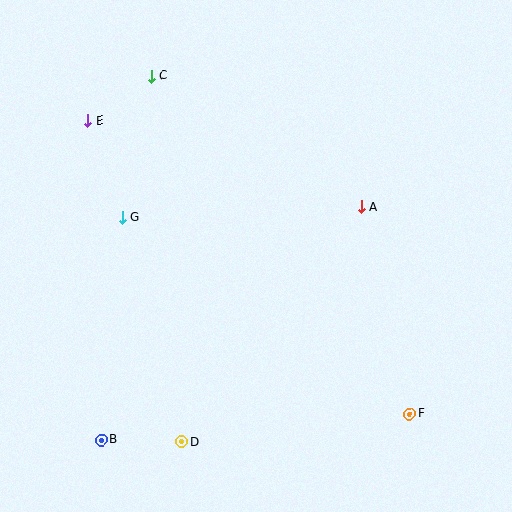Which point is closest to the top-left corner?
Point E is closest to the top-left corner.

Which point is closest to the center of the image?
Point A at (361, 207) is closest to the center.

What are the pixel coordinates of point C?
Point C is at (151, 76).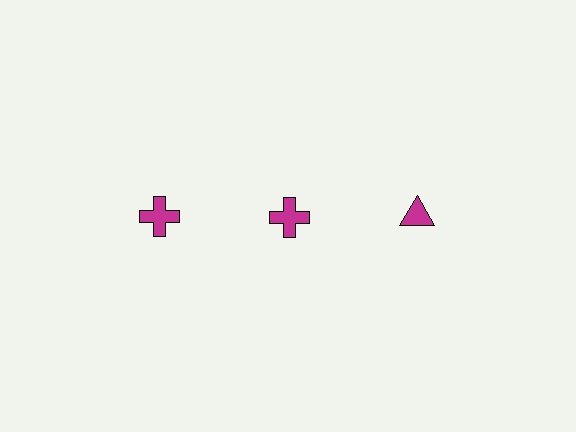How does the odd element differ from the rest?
It has a different shape: triangle instead of cross.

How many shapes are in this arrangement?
There are 3 shapes arranged in a grid pattern.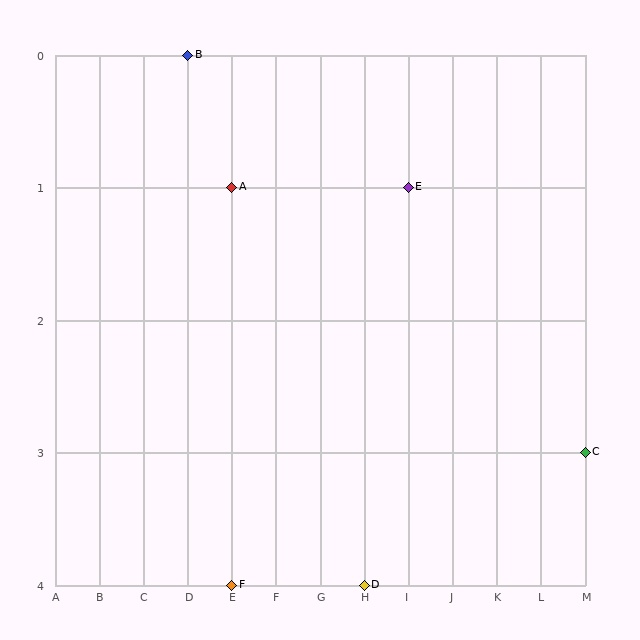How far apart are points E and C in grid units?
Points E and C are 4 columns and 2 rows apart (about 4.5 grid units diagonally).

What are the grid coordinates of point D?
Point D is at grid coordinates (H, 4).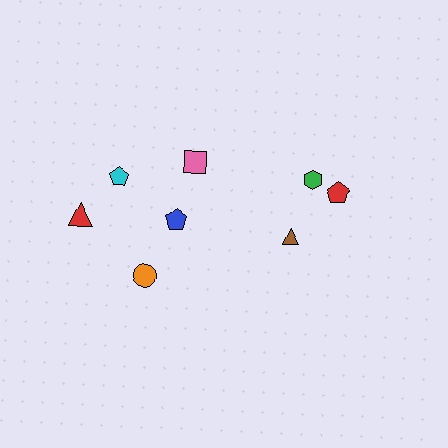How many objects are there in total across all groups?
There are 8 objects.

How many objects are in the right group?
There are 3 objects.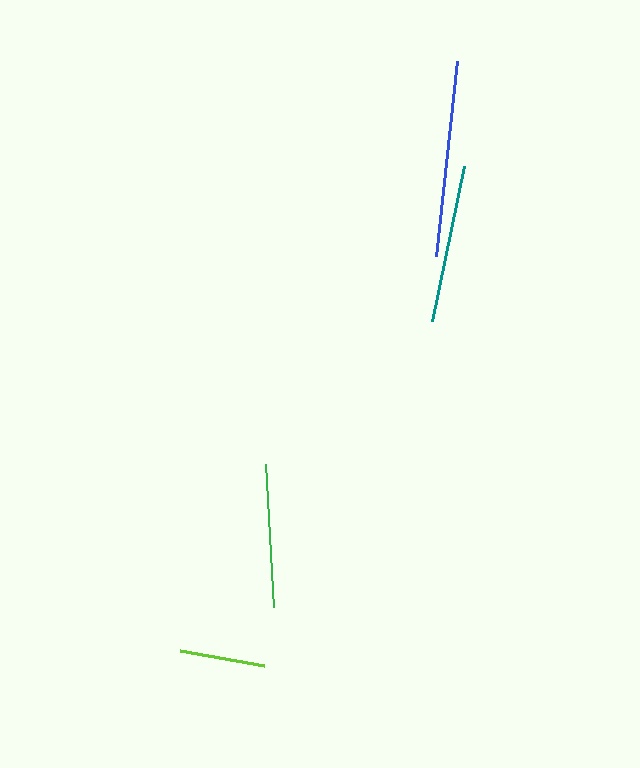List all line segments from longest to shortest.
From longest to shortest: blue, teal, green, lime.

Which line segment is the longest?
The blue line is the longest at approximately 195 pixels.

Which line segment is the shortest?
The lime line is the shortest at approximately 86 pixels.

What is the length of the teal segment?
The teal segment is approximately 159 pixels long.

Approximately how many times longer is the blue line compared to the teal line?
The blue line is approximately 1.2 times the length of the teal line.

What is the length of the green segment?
The green segment is approximately 144 pixels long.